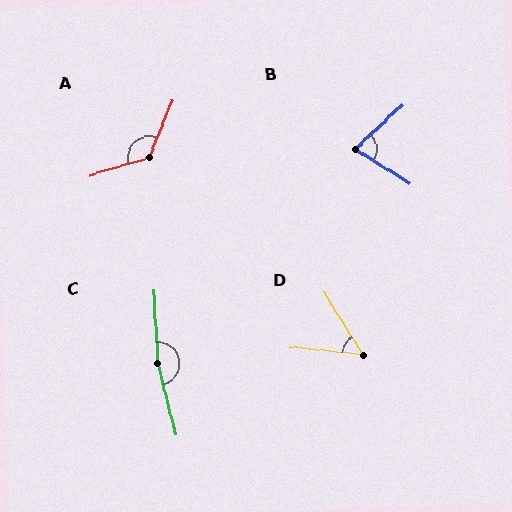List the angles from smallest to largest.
D (52°), B (75°), A (128°), C (168°).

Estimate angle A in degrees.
Approximately 128 degrees.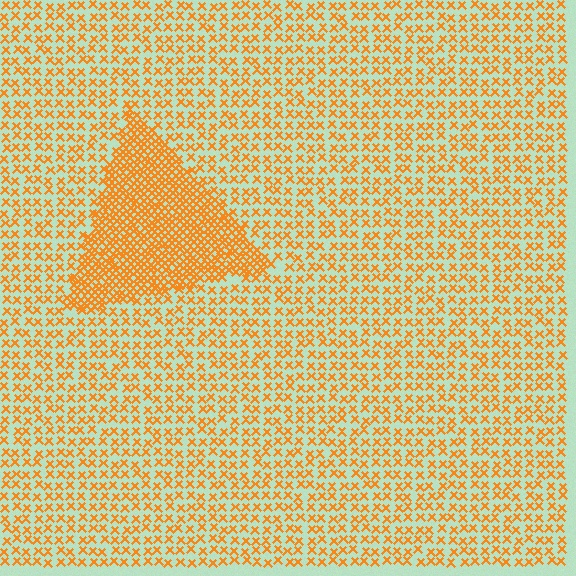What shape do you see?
I see a triangle.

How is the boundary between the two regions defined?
The boundary is defined by a change in element density (approximately 2.4x ratio). All elements are the same color, size, and shape.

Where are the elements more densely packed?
The elements are more densely packed inside the triangle boundary.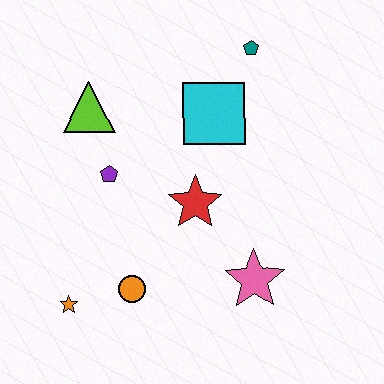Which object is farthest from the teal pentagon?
The orange star is farthest from the teal pentagon.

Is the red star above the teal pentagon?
No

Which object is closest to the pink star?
The red star is closest to the pink star.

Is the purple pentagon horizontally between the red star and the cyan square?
No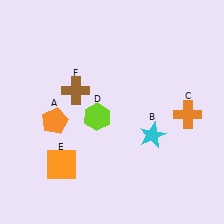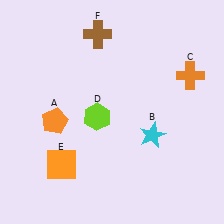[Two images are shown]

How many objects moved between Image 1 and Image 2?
2 objects moved between the two images.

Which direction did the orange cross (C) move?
The orange cross (C) moved up.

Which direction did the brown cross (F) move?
The brown cross (F) moved up.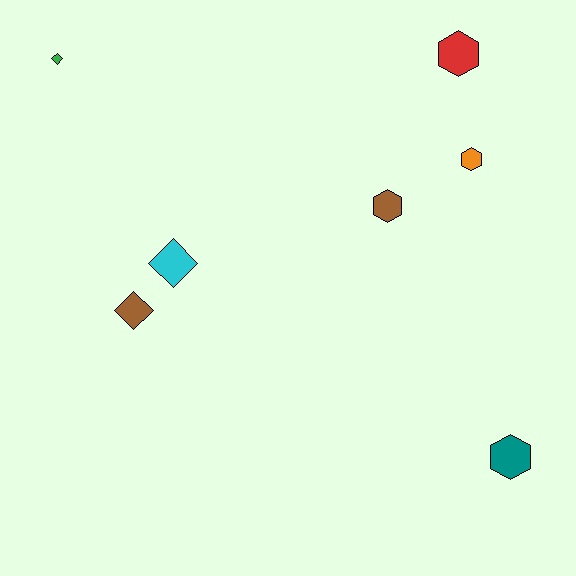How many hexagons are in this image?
There are 4 hexagons.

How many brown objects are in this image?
There are 2 brown objects.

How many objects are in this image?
There are 7 objects.